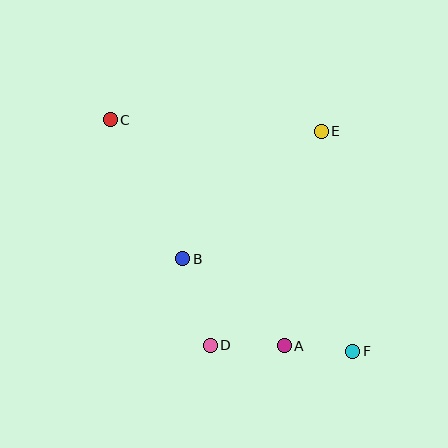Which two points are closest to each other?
Points A and F are closest to each other.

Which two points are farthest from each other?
Points C and F are farthest from each other.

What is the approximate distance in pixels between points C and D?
The distance between C and D is approximately 247 pixels.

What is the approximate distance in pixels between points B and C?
The distance between B and C is approximately 156 pixels.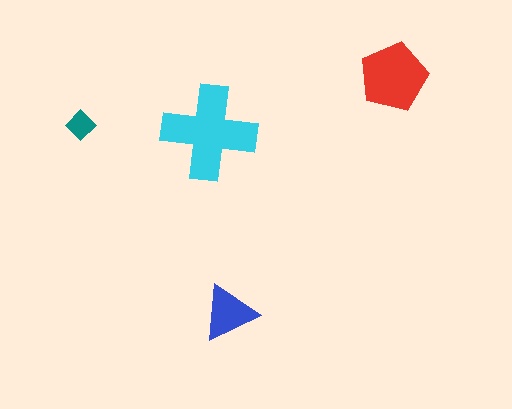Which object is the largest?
The cyan cross.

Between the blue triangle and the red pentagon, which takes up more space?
The red pentagon.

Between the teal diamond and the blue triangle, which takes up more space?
The blue triangle.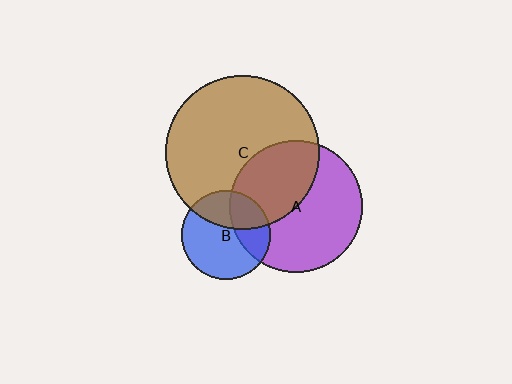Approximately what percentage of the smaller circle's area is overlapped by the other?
Approximately 35%.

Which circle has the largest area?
Circle C (brown).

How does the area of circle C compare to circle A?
Approximately 1.3 times.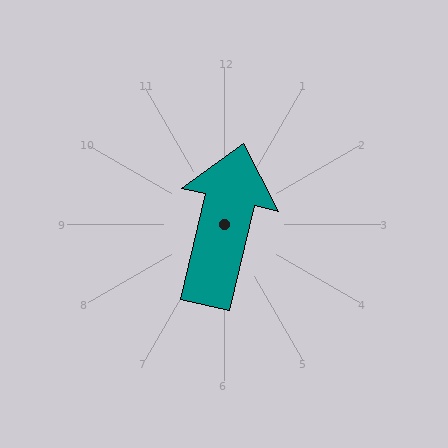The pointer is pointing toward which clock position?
Roughly 12 o'clock.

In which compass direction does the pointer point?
North.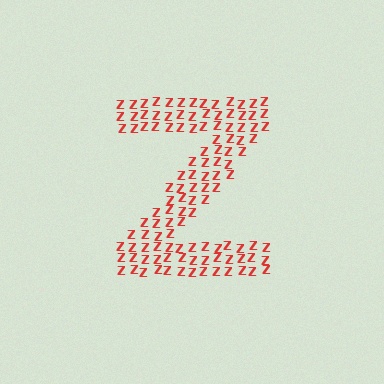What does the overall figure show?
The overall figure shows the letter Z.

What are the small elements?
The small elements are letter Z's.